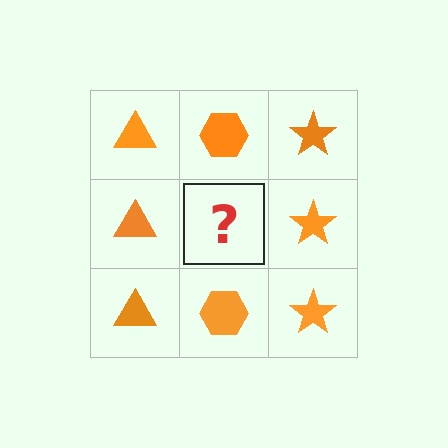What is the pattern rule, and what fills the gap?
The rule is that each column has a consistent shape. The gap should be filled with an orange hexagon.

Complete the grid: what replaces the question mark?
The question mark should be replaced with an orange hexagon.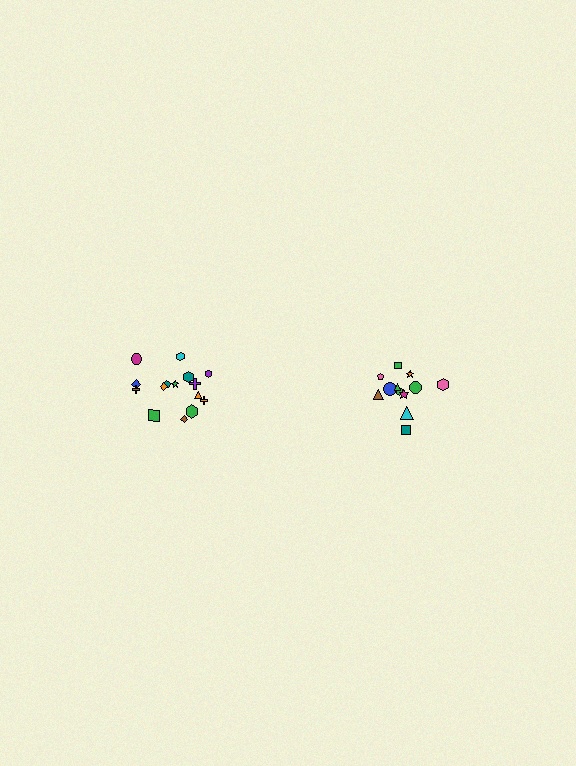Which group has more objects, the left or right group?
The left group.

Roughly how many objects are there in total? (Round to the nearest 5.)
Roughly 25 objects in total.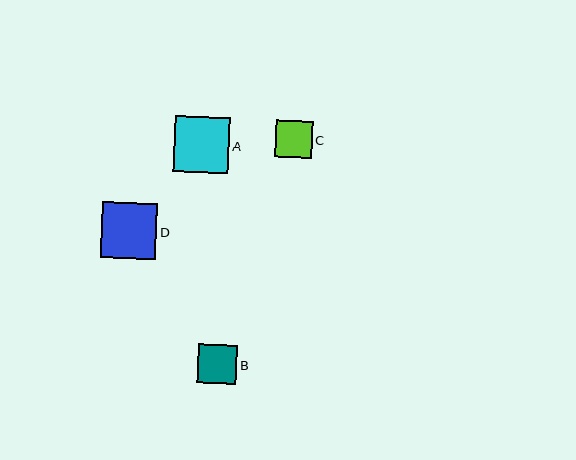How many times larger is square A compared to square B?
Square A is approximately 1.4 times the size of square B.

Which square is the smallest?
Square C is the smallest with a size of approximately 37 pixels.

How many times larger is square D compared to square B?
Square D is approximately 1.4 times the size of square B.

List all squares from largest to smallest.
From largest to smallest: D, A, B, C.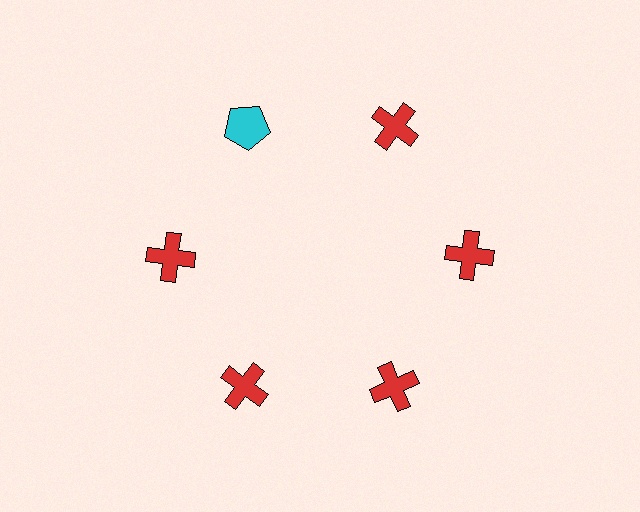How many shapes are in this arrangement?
There are 6 shapes arranged in a ring pattern.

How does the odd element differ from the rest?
It differs in both color (cyan instead of red) and shape (pentagon instead of cross).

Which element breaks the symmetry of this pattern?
The cyan pentagon at roughly the 11 o'clock position breaks the symmetry. All other shapes are red crosses.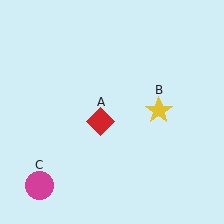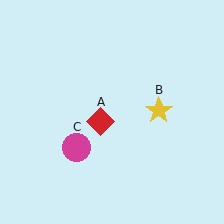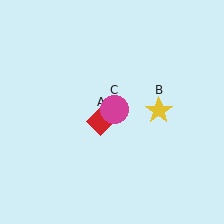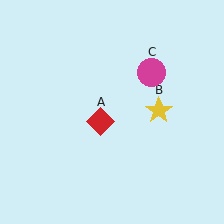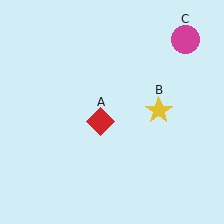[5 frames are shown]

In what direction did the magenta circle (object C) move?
The magenta circle (object C) moved up and to the right.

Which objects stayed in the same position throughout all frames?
Red diamond (object A) and yellow star (object B) remained stationary.